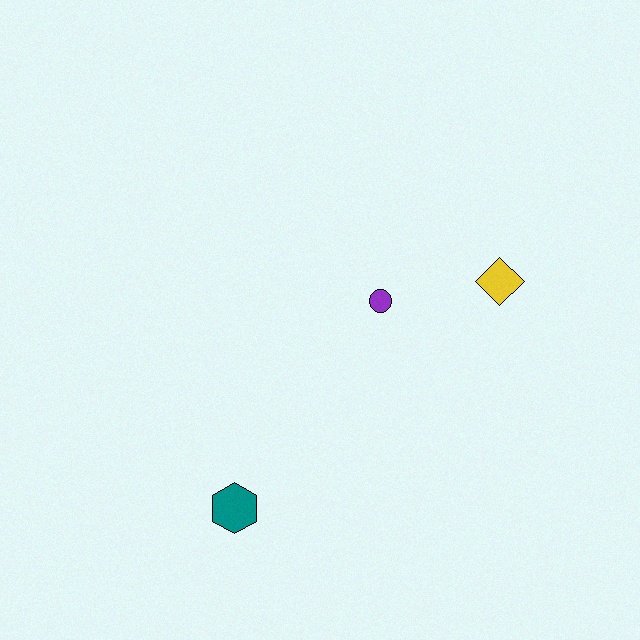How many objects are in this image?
There are 3 objects.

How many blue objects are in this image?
There are no blue objects.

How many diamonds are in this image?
There is 1 diamond.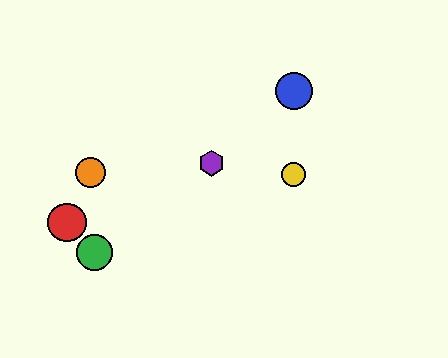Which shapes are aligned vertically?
The blue circle, the yellow circle are aligned vertically.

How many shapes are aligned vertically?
2 shapes (the blue circle, the yellow circle) are aligned vertically.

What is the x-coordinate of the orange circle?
The orange circle is at x≈90.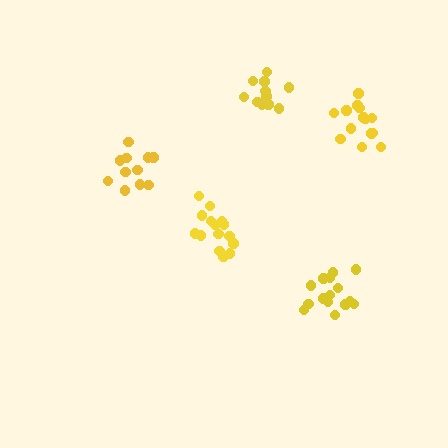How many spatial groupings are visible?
There are 5 spatial groupings.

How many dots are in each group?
Group 1: 11 dots, Group 2: 15 dots, Group 3: 14 dots, Group 4: 12 dots, Group 5: 15 dots (67 total).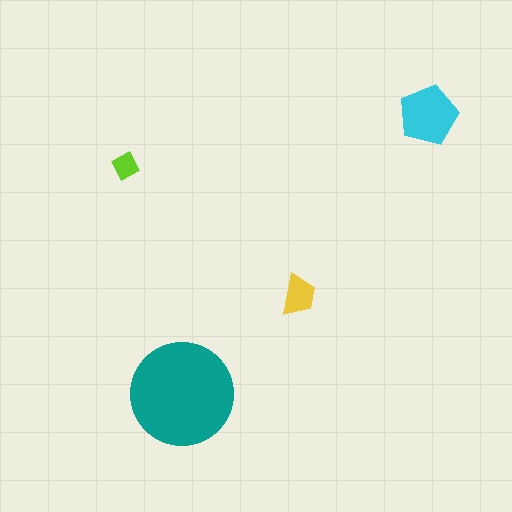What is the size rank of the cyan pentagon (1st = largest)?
2nd.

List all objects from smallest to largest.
The lime diamond, the yellow trapezoid, the cyan pentagon, the teal circle.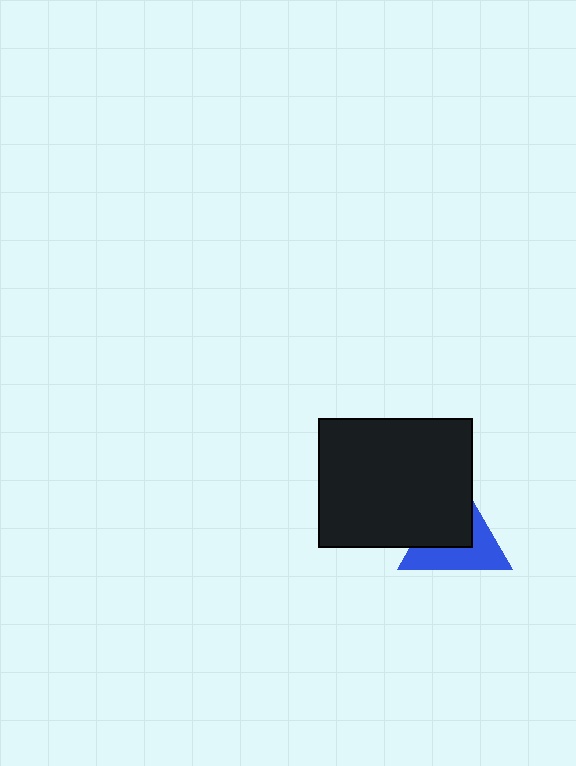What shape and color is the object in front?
The object in front is a black rectangle.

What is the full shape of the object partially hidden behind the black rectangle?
The partially hidden object is a blue triangle.